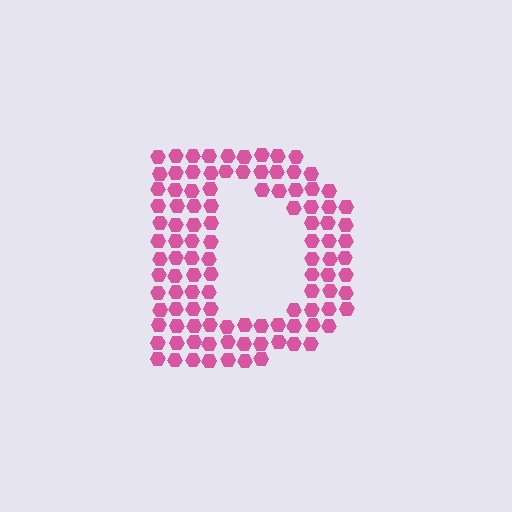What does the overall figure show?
The overall figure shows the letter D.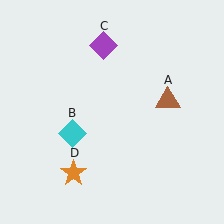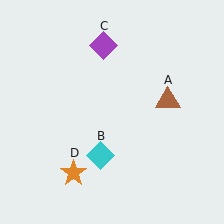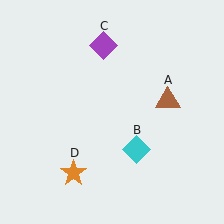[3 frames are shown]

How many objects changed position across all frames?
1 object changed position: cyan diamond (object B).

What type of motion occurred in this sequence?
The cyan diamond (object B) rotated counterclockwise around the center of the scene.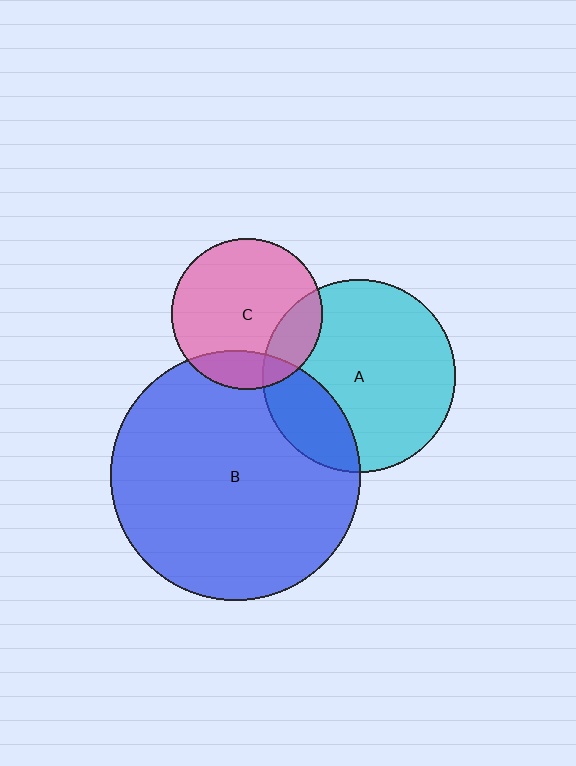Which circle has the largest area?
Circle B (blue).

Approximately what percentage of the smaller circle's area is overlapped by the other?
Approximately 20%.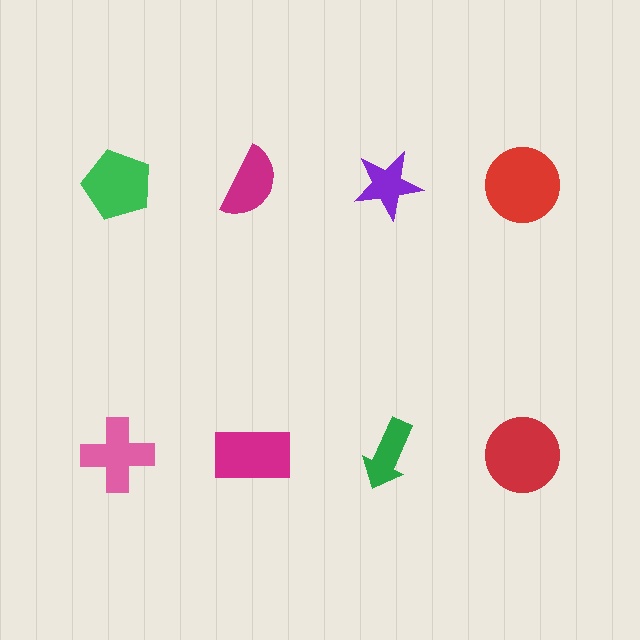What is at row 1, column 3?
A purple star.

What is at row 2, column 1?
A pink cross.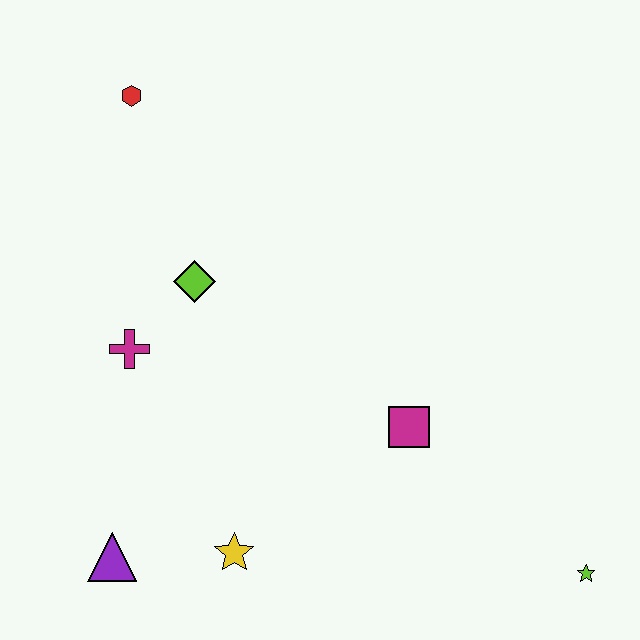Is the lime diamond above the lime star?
Yes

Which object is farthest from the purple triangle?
The lime star is farthest from the purple triangle.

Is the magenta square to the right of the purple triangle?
Yes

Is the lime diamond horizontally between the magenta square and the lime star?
No